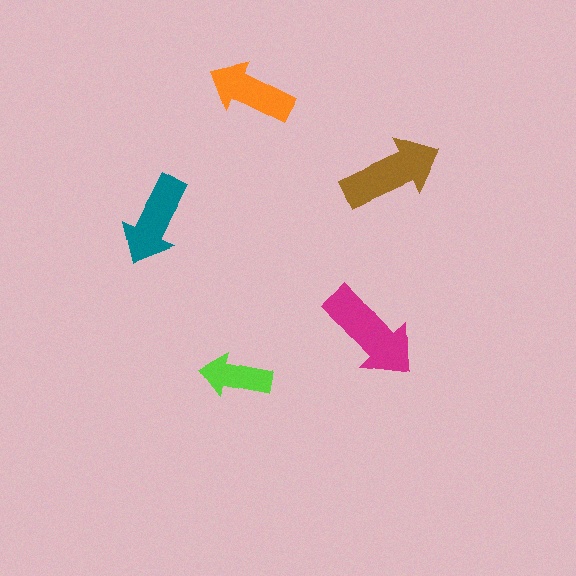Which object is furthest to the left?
The teal arrow is leftmost.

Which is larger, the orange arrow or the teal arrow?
The teal one.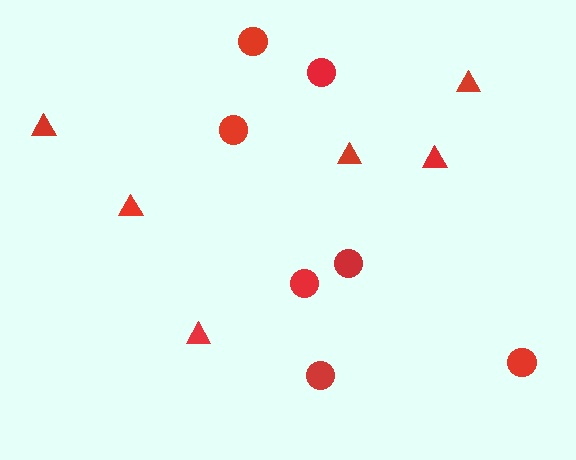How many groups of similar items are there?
There are 2 groups: one group of triangles (6) and one group of circles (7).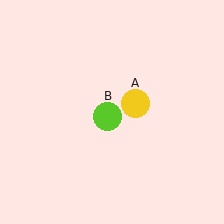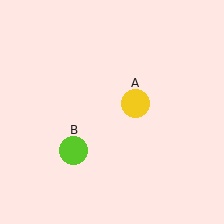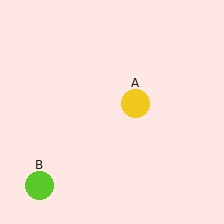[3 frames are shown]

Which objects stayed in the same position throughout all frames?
Yellow circle (object A) remained stationary.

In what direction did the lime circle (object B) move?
The lime circle (object B) moved down and to the left.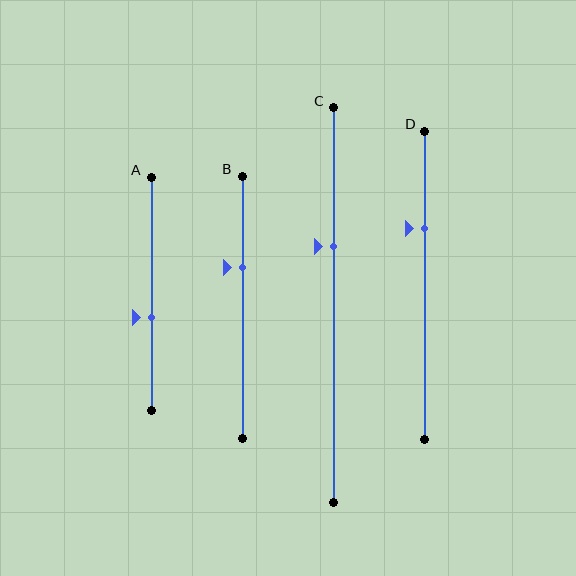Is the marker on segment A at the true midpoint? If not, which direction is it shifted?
No, the marker on segment A is shifted downward by about 10% of the segment length.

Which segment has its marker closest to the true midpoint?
Segment A has its marker closest to the true midpoint.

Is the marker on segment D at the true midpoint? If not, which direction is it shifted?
No, the marker on segment D is shifted upward by about 19% of the segment length.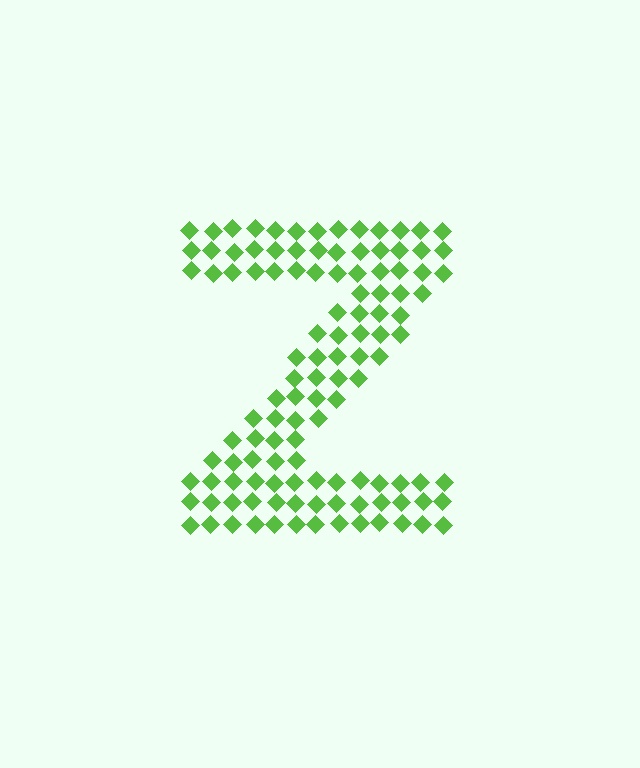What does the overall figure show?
The overall figure shows the letter Z.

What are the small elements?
The small elements are diamonds.